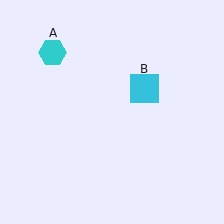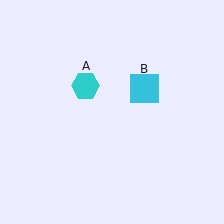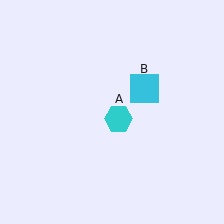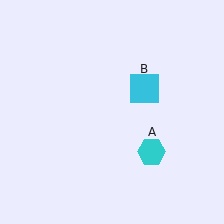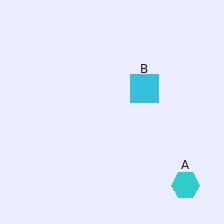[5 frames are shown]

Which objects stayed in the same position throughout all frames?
Cyan square (object B) remained stationary.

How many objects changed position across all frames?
1 object changed position: cyan hexagon (object A).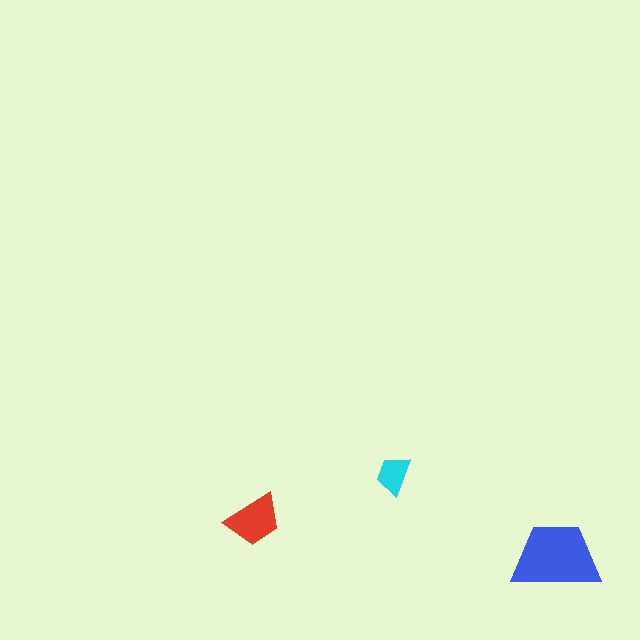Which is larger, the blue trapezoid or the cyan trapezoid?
The blue one.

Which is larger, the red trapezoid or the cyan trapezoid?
The red one.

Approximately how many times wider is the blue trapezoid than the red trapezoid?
About 1.5 times wider.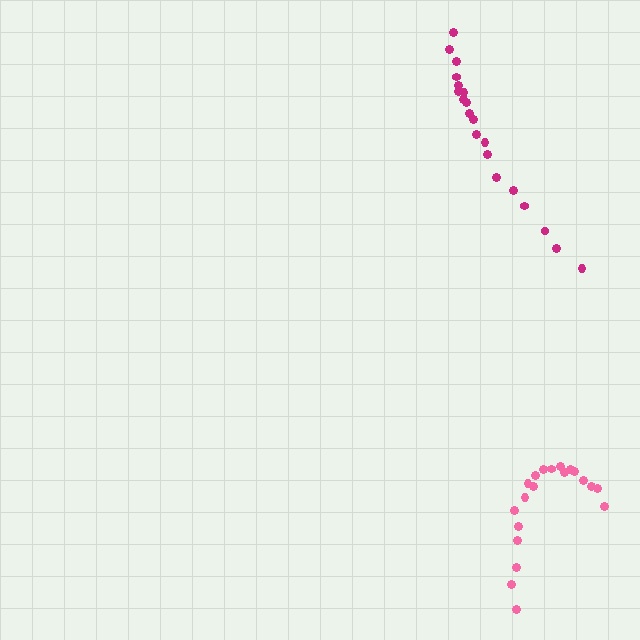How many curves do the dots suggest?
There are 2 distinct paths.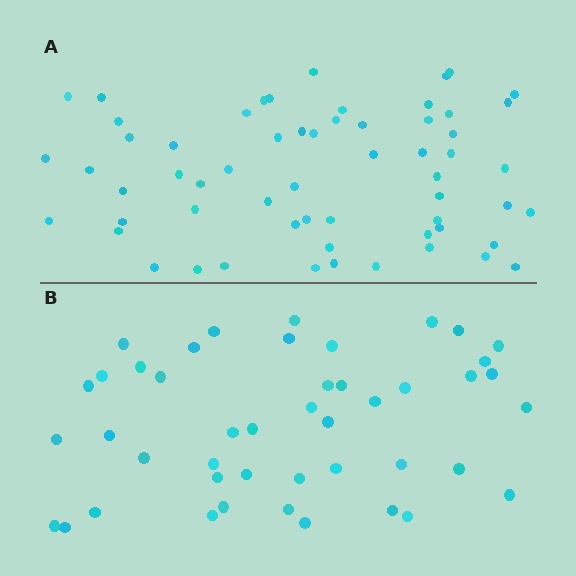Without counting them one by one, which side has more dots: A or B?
Region A (the top region) has more dots.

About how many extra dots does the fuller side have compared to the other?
Region A has approximately 15 more dots than region B.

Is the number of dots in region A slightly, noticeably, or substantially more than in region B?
Region A has noticeably more, but not dramatically so. The ratio is roughly 1.3 to 1.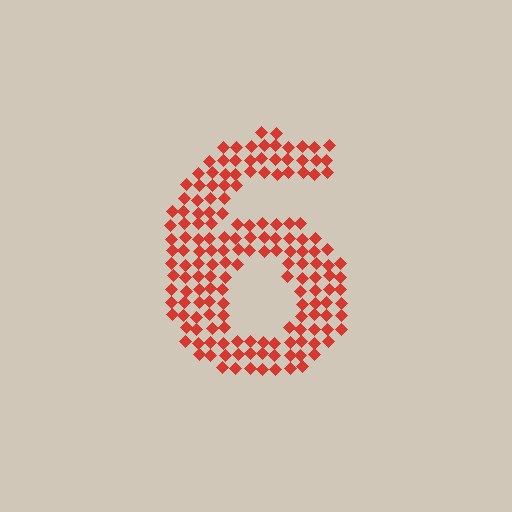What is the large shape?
The large shape is the digit 6.